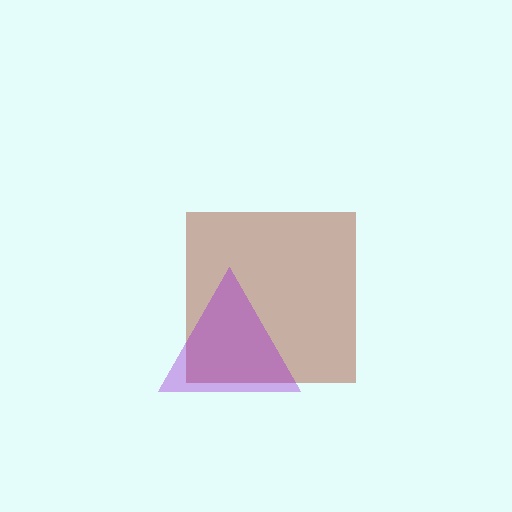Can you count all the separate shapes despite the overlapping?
Yes, there are 2 separate shapes.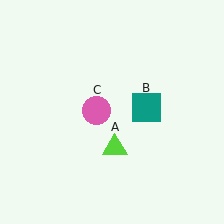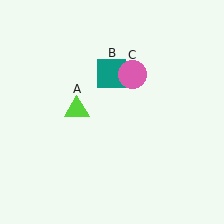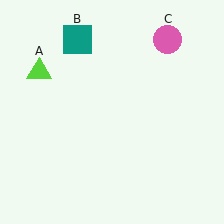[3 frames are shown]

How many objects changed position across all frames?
3 objects changed position: lime triangle (object A), teal square (object B), pink circle (object C).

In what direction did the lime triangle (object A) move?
The lime triangle (object A) moved up and to the left.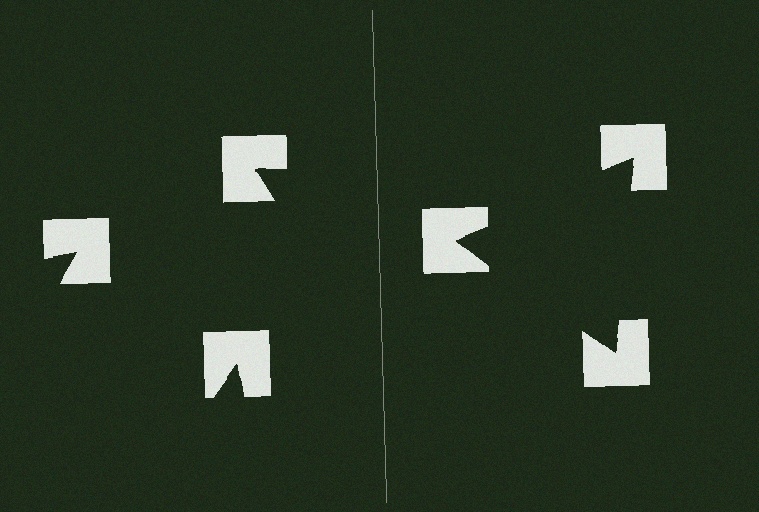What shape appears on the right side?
An illusory triangle.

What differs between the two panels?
The notched squares are positioned identically on both sides; only the wedge orientations differ. On the right they align to a triangle; on the left they are misaligned.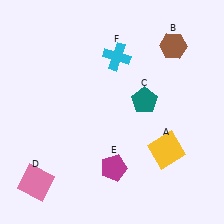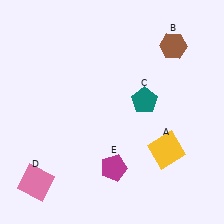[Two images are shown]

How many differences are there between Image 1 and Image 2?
There is 1 difference between the two images.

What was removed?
The cyan cross (F) was removed in Image 2.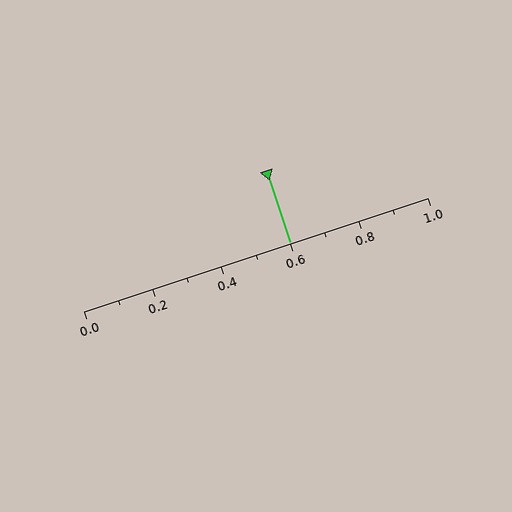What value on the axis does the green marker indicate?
The marker indicates approximately 0.6.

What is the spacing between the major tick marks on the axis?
The major ticks are spaced 0.2 apart.